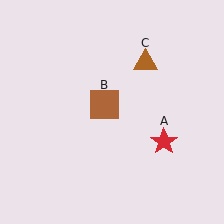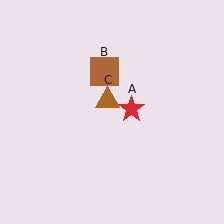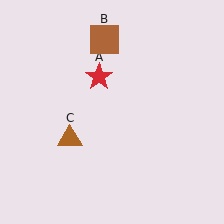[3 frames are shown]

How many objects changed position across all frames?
3 objects changed position: red star (object A), brown square (object B), brown triangle (object C).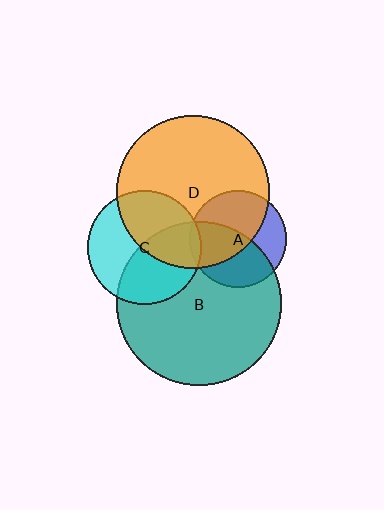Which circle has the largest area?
Circle B (teal).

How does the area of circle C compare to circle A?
Approximately 1.4 times.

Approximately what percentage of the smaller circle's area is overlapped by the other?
Approximately 45%.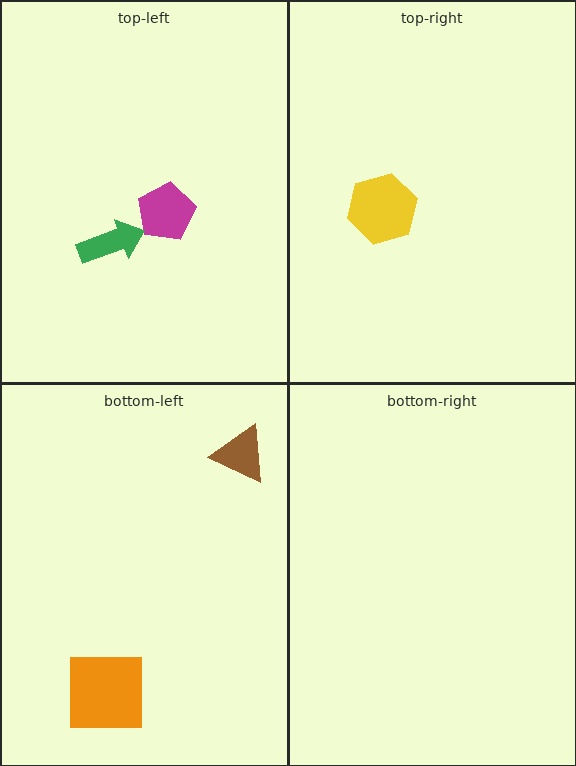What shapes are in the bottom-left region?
The brown triangle, the orange square.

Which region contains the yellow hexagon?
The top-right region.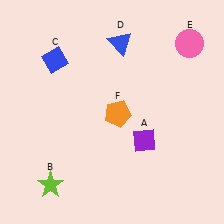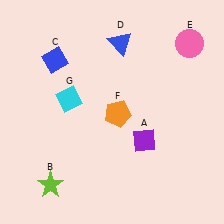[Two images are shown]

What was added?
A cyan diamond (G) was added in Image 2.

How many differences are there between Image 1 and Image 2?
There is 1 difference between the two images.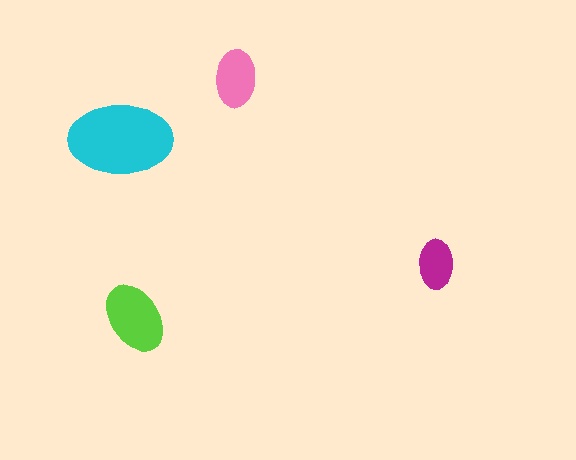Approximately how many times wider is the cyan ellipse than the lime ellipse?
About 1.5 times wider.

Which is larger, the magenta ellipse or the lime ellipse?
The lime one.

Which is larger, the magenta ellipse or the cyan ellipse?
The cyan one.